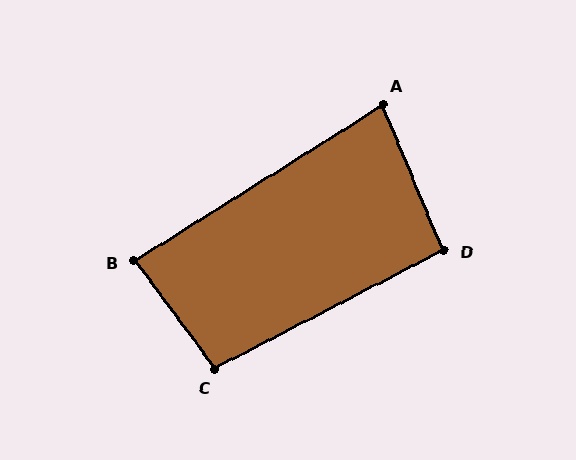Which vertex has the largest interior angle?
C, at approximately 99 degrees.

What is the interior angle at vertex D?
Approximately 95 degrees (approximately right).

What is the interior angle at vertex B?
Approximately 85 degrees (approximately right).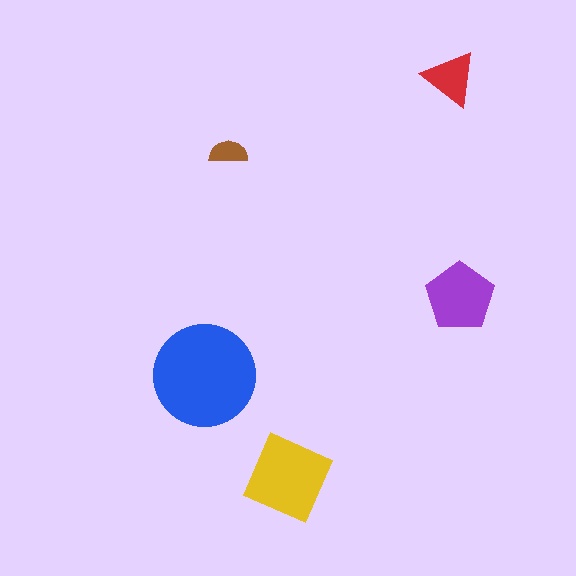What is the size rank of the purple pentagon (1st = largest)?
3rd.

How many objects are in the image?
There are 5 objects in the image.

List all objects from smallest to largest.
The brown semicircle, the red triangle, the purple pentagon, the yellow diamond, the blue circle.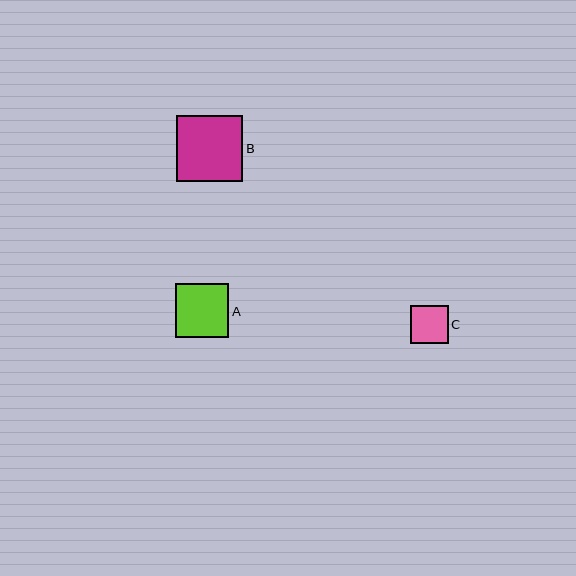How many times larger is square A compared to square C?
Square A is approximately 1.4 times the size of square C.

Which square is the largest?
Square B is the largest with a size of approximately 66 pixels.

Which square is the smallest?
Square C is the smallest with a size of approximately 38 pixels.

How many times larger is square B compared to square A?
Square B is approximately 1.2 times the size of square A.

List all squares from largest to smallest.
From largest to smallest: B, A, C.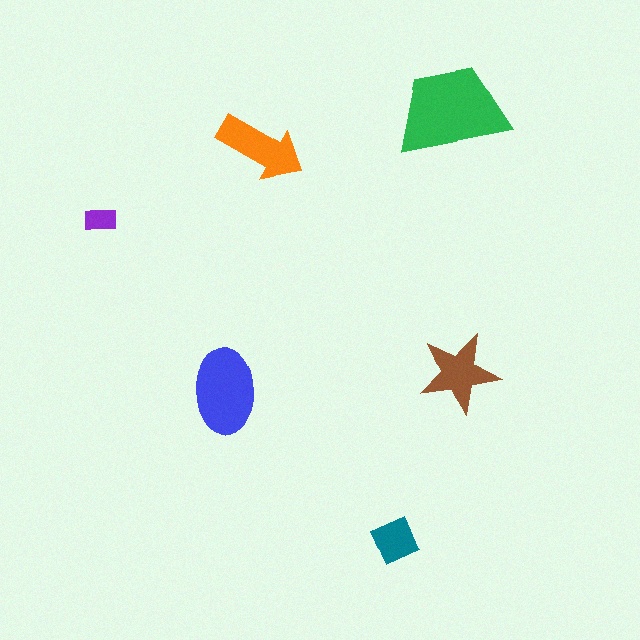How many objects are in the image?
There are 6 objects in the image.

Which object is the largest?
The green trapezoid.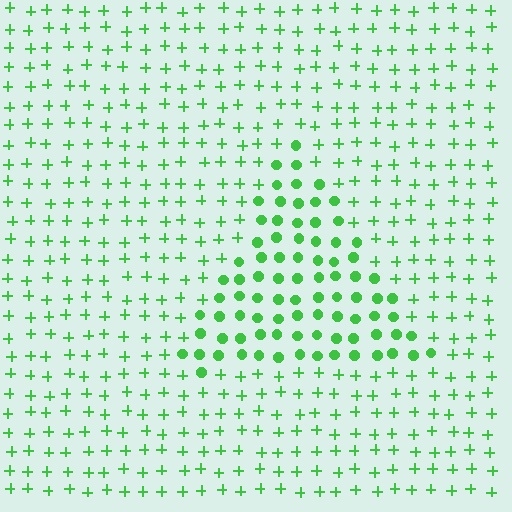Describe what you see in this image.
The image is filled with small green elements arranged in a uniform grid. A triangle-shaped region contains circles, while the surrounding area contains plus signs. The boundary is defined purely by the change in element shape.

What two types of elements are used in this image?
The image uses circles inside the triangle region and plus signs outside it.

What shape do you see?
I see a triangle.